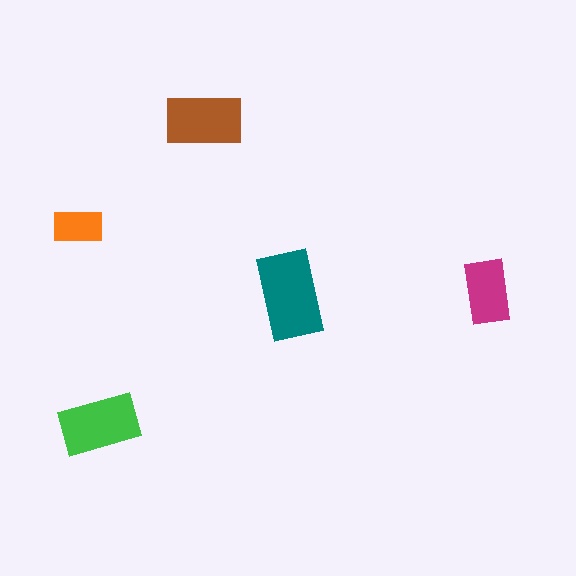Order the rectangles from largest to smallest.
the teal one, the green one, the brown one, the magenta one, the orange one.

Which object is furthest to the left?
The orange rectangle is leftmost.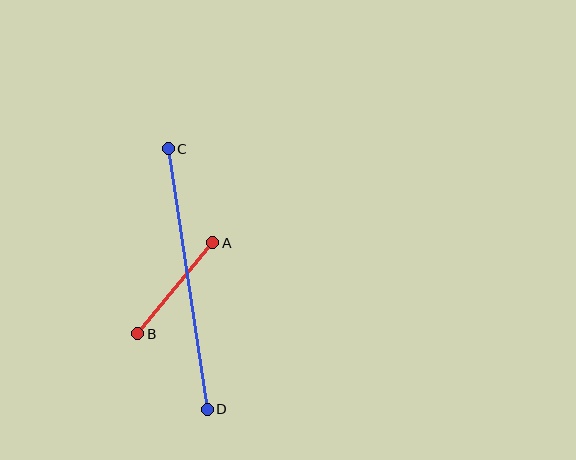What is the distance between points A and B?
The distance is approximately 118 pixels.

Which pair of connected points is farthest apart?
Points C and D are farthest apart.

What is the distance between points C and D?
The distance is approximately 263 pixels.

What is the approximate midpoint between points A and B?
The midpoint is at approximately (175, 288) pixels.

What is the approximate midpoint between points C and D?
The midpoint is at approximately (188, 279) pixels.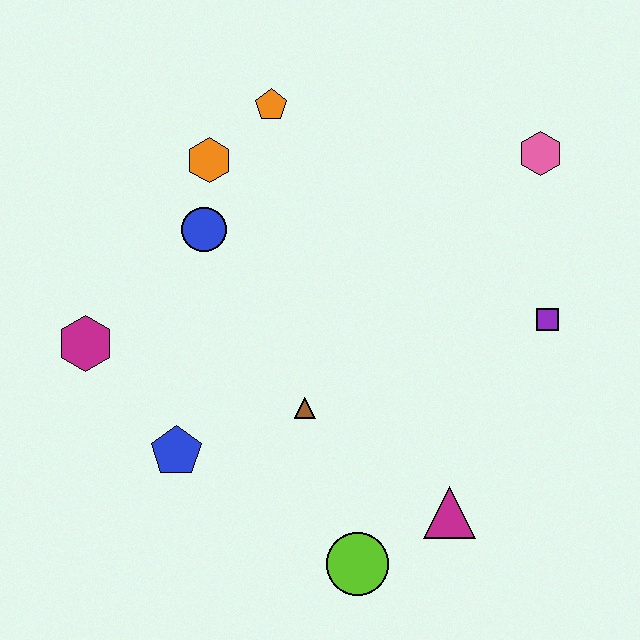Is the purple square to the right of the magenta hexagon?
Yes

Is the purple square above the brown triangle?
Yes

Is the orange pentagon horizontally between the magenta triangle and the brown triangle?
No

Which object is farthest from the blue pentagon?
The pink hexagon is farthest from the blue pentagon.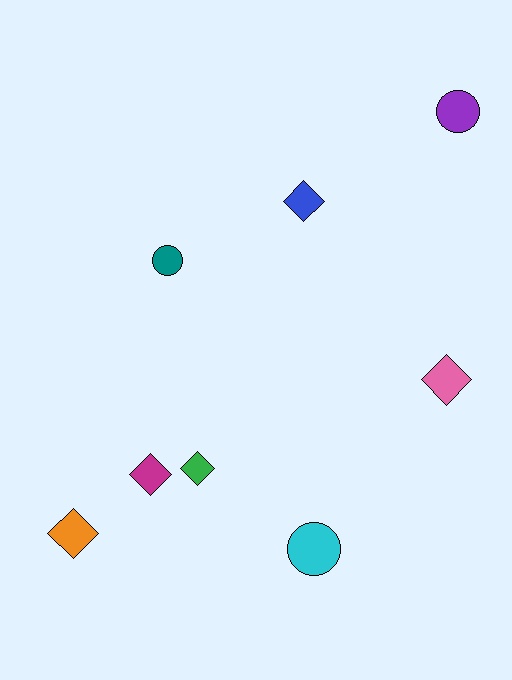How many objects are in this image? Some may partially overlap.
There are 8 objects.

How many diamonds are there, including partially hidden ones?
There are 5 diamonds.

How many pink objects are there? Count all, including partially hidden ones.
There is 1 pink object.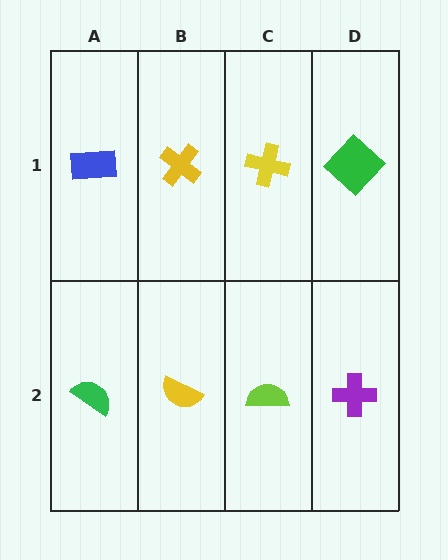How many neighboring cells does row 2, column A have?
2.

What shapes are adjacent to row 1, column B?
A yellow semicircle (row 2, column B), a blue rectangle (row 1, column A), a yellow cross (row 1, column C).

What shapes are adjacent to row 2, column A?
A blue rectangle (row 1, column A), a yellow semicircle (row 2, column B).